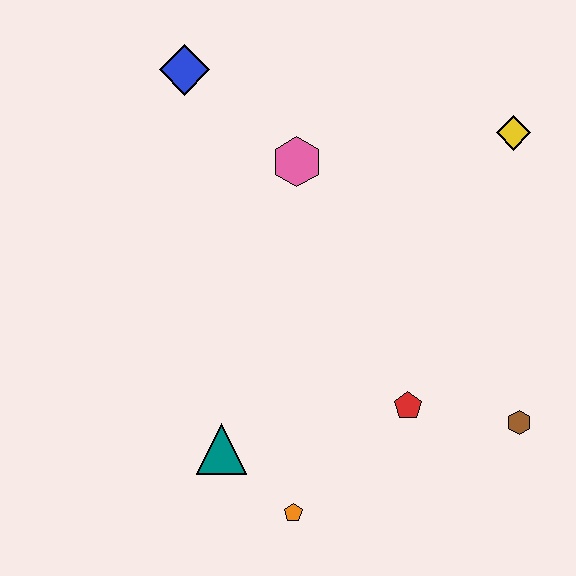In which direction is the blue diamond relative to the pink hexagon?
The blue diamond is to the left of the pink hexagon.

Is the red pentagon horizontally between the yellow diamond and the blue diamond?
Yes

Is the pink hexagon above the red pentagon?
Yes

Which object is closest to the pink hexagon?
The blue diamond is closest to the pink hexagon.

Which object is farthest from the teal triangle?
The yellow diamond is farthest from the teal triangle.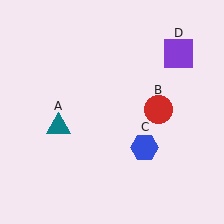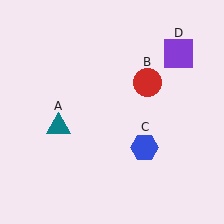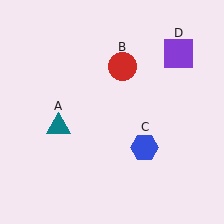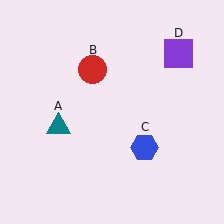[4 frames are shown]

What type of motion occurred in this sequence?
The red circle (object B) rotated counterclockwise around the center of the scene.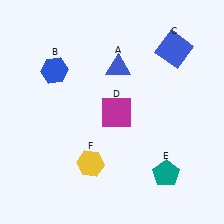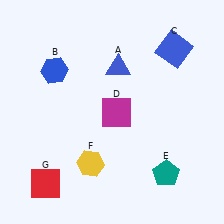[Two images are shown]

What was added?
A red square (G) was added in Image 2.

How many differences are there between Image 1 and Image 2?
There is 1 difference between the two images.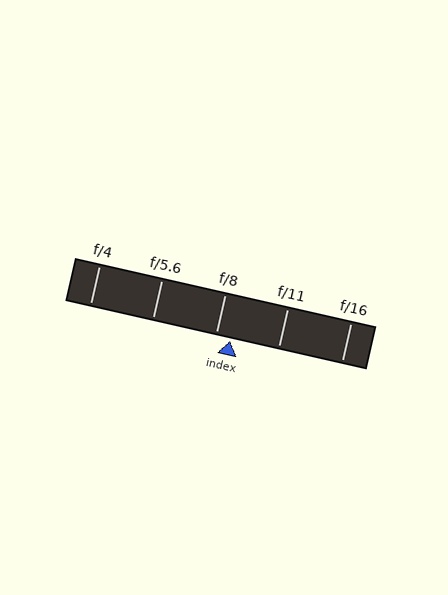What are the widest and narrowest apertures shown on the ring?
The widest aperture shown is f/4 and the narrowest is f/16.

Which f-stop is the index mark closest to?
The index mark is closest to f/8.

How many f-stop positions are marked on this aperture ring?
There are 5 f-stop positions marked.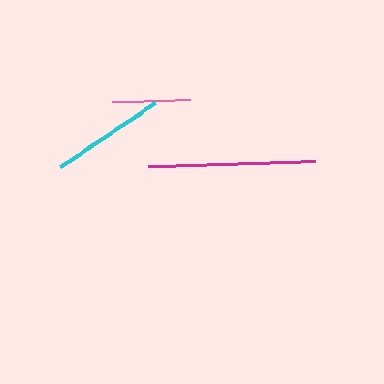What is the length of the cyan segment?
The cyan segment is approximately 114 pixels long.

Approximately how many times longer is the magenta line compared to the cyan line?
The magenta line is approximately 1.5 times the length of the cyan line.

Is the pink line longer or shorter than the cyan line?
The cyan line is longer than the pink line.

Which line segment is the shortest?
The pink line is the shortest at approximately 77 pixels.